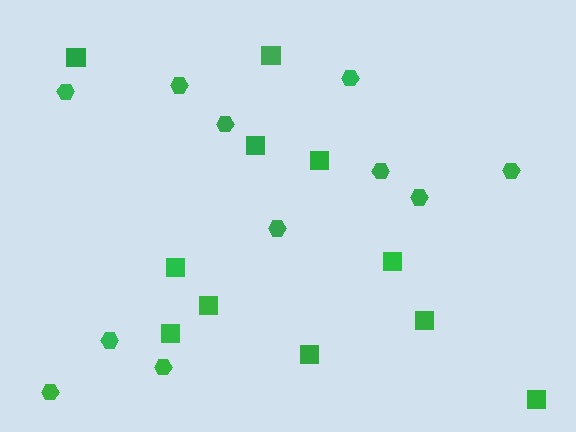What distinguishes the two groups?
There are 2 groups: one group of hexagons (11) and one group of squares (11).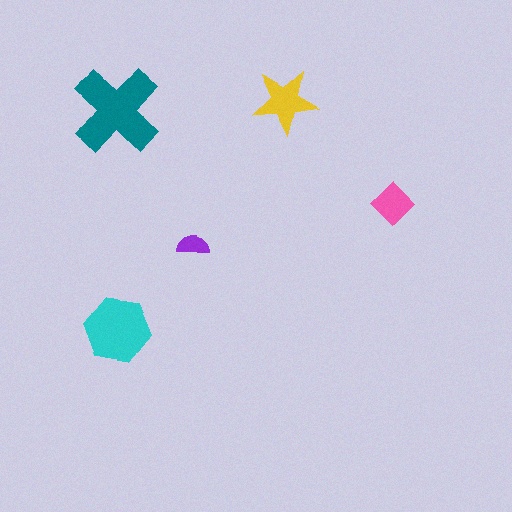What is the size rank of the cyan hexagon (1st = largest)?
2nd.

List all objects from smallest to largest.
The purple semicircle, the pink diamond, the yellow star, the cyan hexagon, the teal cross.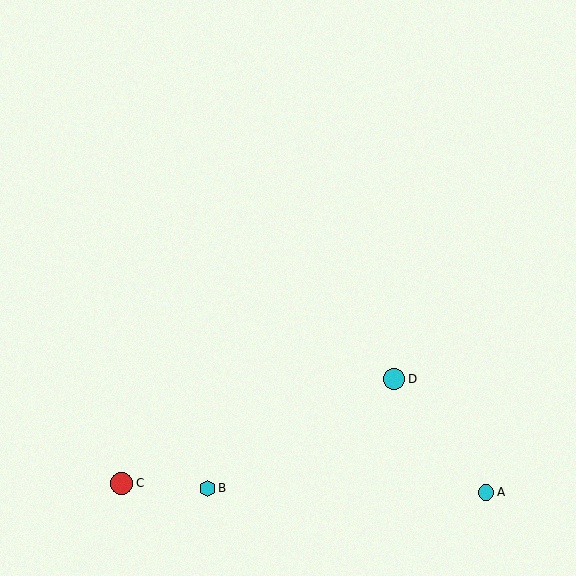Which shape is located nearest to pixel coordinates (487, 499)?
The cyan circle (labeled A) at (486, 492) is nearest to that location.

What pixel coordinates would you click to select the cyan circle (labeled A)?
Click at (486, 492) to select the cyan circle A.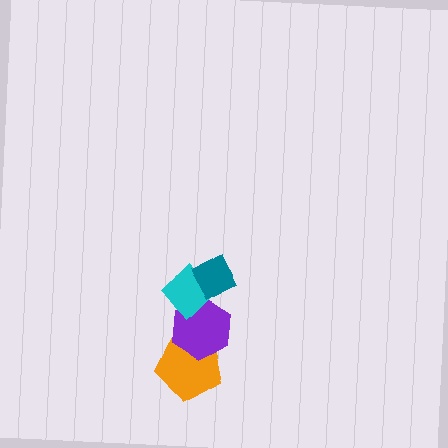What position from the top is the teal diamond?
The teal diamond is 1st from the top.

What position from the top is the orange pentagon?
The orange pentagon is 4th from the top.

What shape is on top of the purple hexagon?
The cyan diamond is on top of the purple hexagon.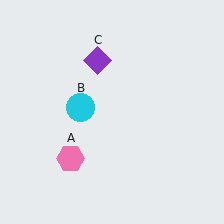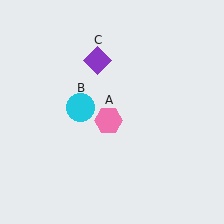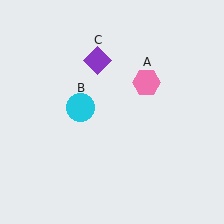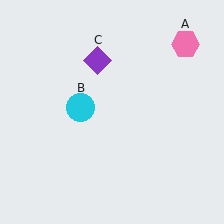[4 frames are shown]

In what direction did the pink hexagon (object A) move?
The pink hexagon (object A) moved up and to the right.